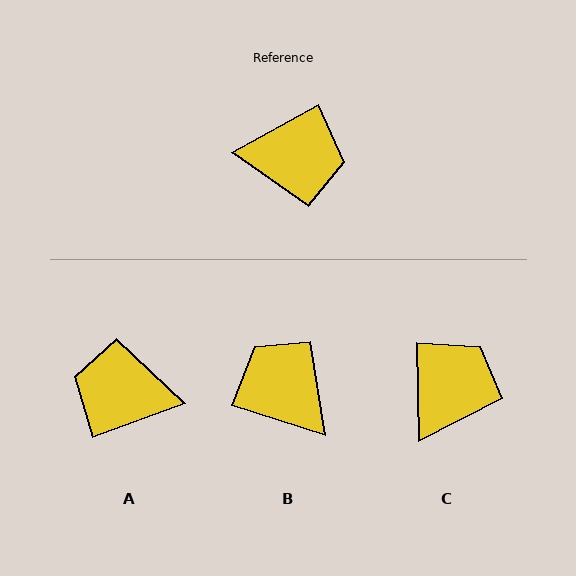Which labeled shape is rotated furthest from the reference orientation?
A, about 172 degrees away.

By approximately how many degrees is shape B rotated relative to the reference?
Approximately 134 degrees counter-clockwise.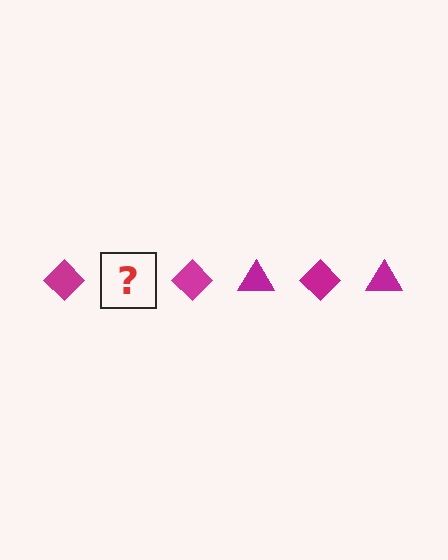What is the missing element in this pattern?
The missing element is a magenta triangle.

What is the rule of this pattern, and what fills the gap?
The rule is that the pattern cycles through diamond, triangle shapes in magenta. The gap should be filled with a magenta triangle.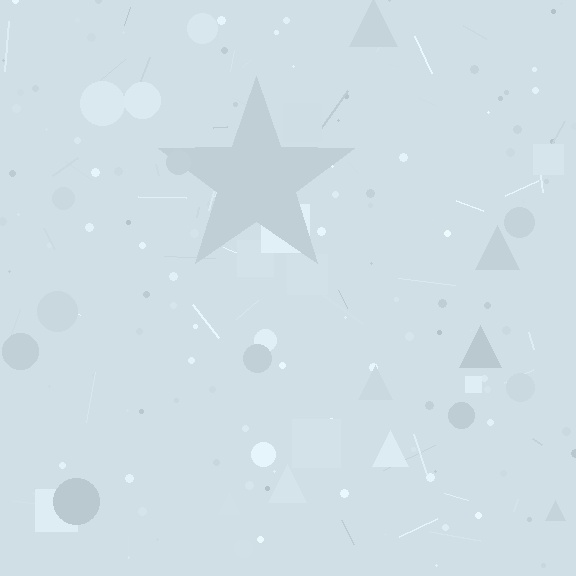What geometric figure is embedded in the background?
A star is embedded in the background.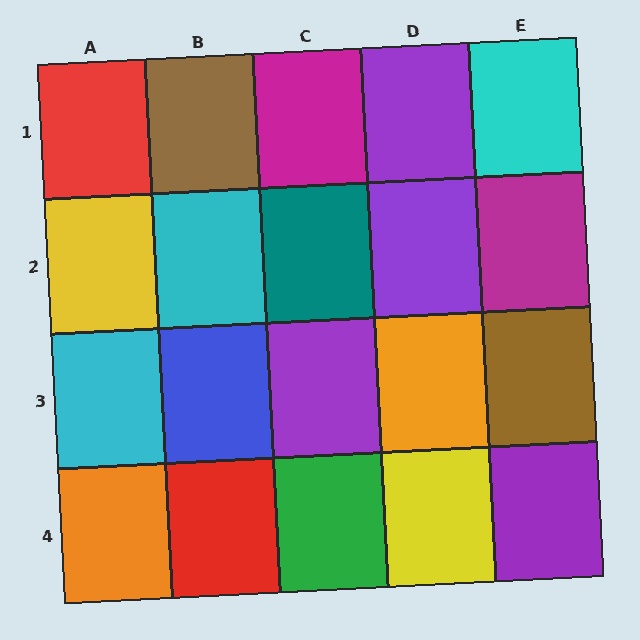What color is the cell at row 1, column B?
Brown.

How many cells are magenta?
2 cells are magenta.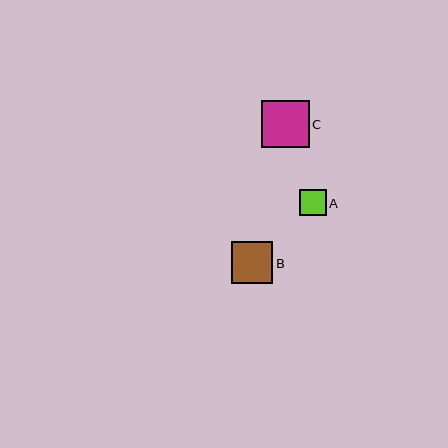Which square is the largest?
Square C is the largest with a size of approximately 48 pixels.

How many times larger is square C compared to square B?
Square C is approximately 1.1 times the size of square B.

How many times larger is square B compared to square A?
Square B is approximately 1.6 times the size of square A.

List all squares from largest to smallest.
From largest to smallest: C, B, A.